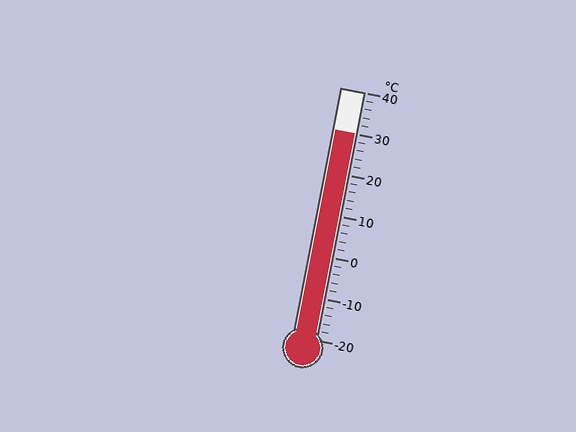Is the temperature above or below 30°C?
The temperature is at 30°C.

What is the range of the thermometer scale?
The thermometer scale ranges from -20°C to 40°C.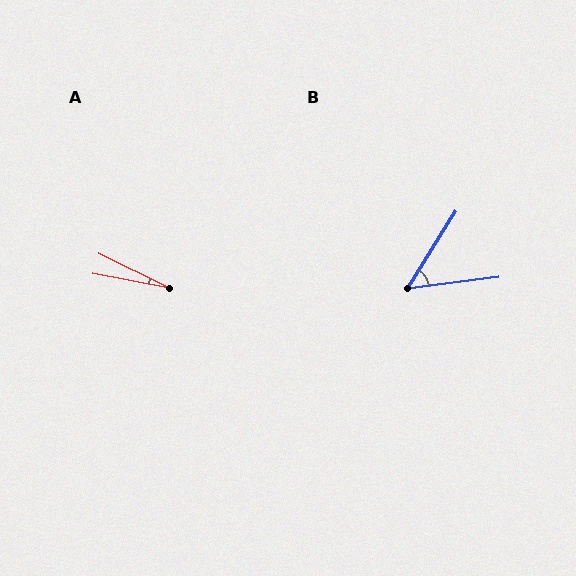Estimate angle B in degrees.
Approximately 51 degrees.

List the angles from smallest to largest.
A (15°), B (51°).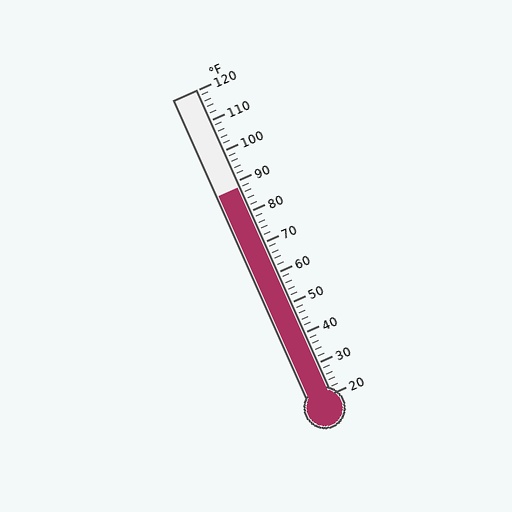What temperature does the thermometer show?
The thermometer shows approximately 88°F.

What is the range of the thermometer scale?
The thermometer scale ranges from 20°F to 120°F.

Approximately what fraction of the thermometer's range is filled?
The thermometer is filled to approximately 70% of its range.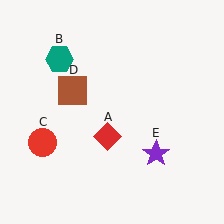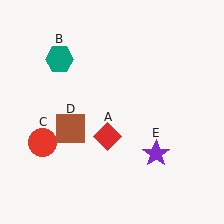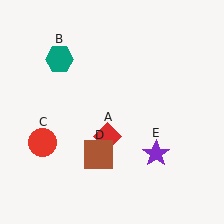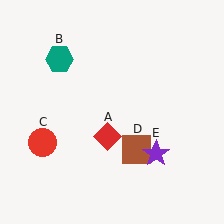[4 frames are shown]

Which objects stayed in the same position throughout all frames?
Red diamond (object A) and teal hexagon (object B) and red circle (object C) and purple star (object E) remained stationary.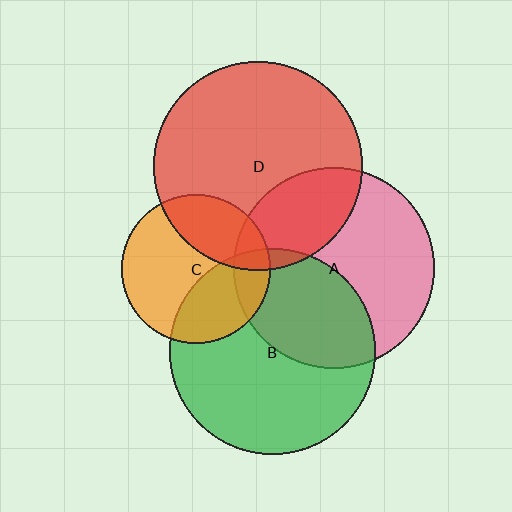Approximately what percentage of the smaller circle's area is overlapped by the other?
Approximately 15%.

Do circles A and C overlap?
Yes.